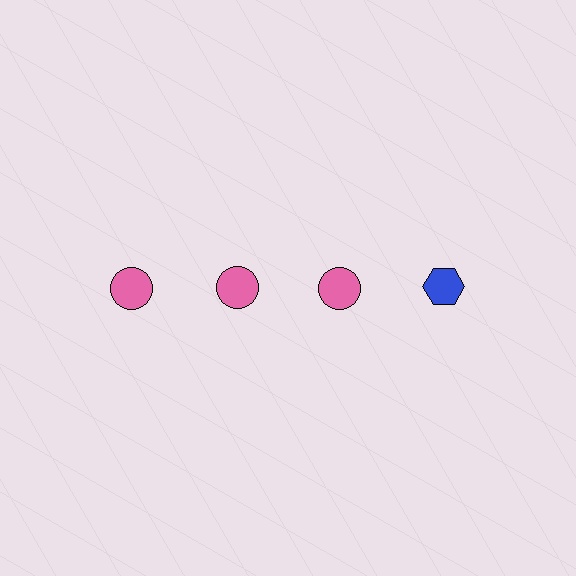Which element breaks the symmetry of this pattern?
The blue hexagon in the top row, second from right column breaks the symmetry. All other shapes are pink circles.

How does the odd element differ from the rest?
It differs in both color (blue instead of pink) and shape (hexagon instead of circle).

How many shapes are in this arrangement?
There are 4 shapes arranged in a grid pattern.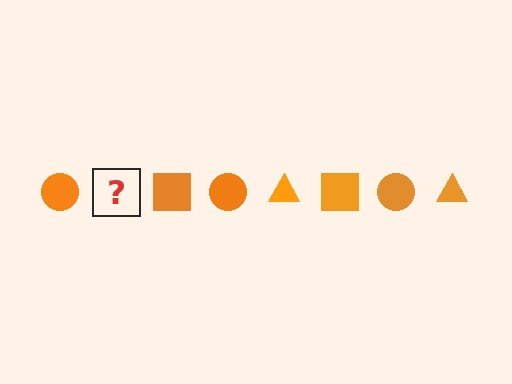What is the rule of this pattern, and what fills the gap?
The rule is that the pattern cycles through circle, triangle, square shapes in orange. The gap should be filled with an orange triangle.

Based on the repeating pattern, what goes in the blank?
The blank should be an orange triangle.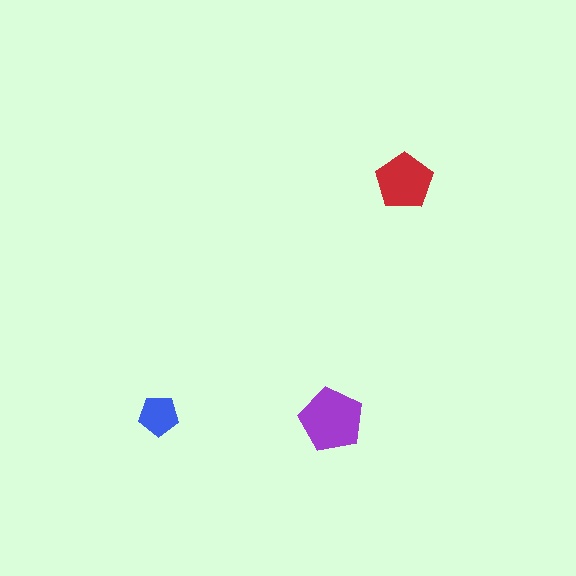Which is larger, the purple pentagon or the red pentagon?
The purple one.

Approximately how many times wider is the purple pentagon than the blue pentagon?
About 1.5 times wider.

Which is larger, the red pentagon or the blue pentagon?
The red one.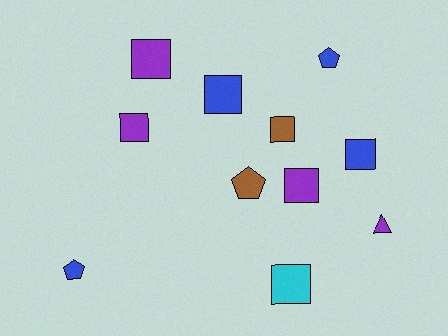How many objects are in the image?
There are 11 objects.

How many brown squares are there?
There is 1 brown square.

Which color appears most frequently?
Blue, with 4 objects.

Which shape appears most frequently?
Square, with 7 objects.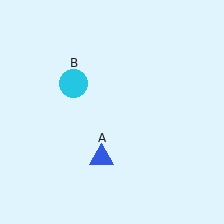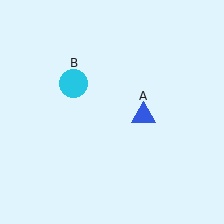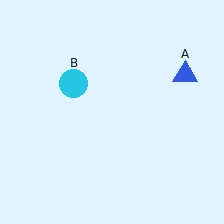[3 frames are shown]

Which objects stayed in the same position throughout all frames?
Cyan circle (object B) remained stationary.